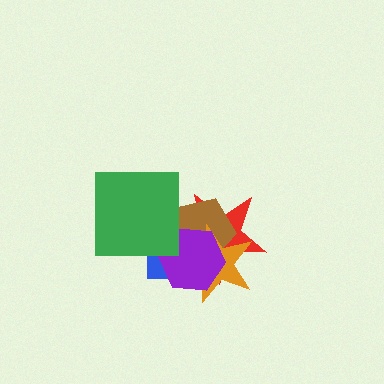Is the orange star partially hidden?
Yes, it is partially covered by another shape.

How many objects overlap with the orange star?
4 objects overlap with the orange star.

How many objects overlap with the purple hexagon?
4 objects overlap with the purple hexagon.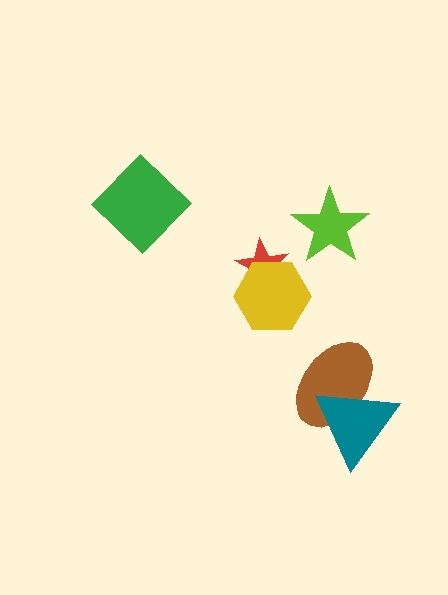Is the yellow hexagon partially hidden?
No, no other shape covers it.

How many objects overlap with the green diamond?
0 objects overlap with the green diamond.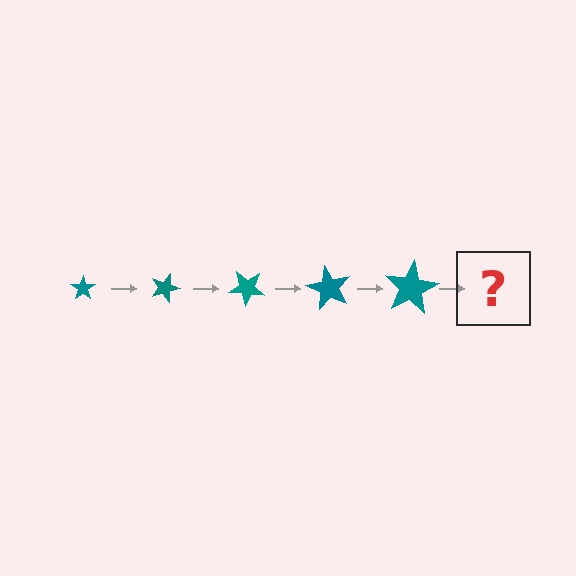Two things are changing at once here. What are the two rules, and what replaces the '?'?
The two rules are that the star grows larger each step and it rotates 20 degrees each step. The '?' should be a star, larger than the previous one and rotated 100 degrees from the start.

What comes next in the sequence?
The next element should be a star, larger than the previous one and rotated 100 degrees from the start.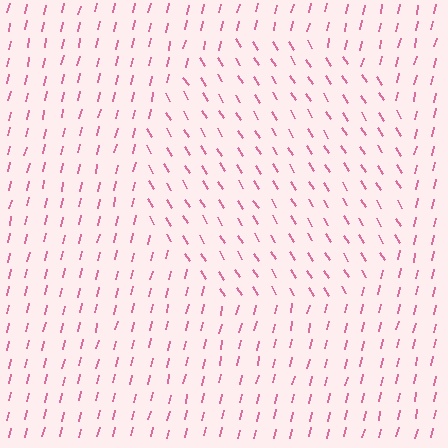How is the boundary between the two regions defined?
The boundary is defined purely by a change in line orientation (approximately 45 degrees difference). All lines are the same color and thickness.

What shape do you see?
I see a circle.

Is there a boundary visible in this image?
Yes, there is a texture boundary formed by a change in line orientation.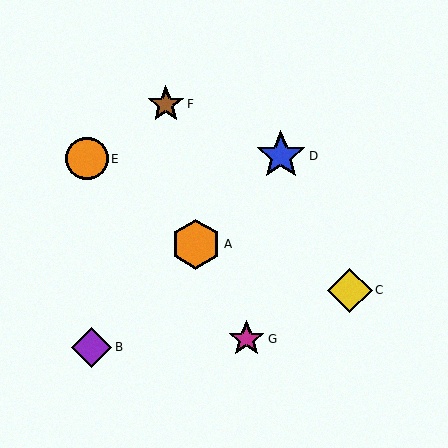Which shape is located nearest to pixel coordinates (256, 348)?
The magenta star (labeled G) at (246, 339) is nearest to that location.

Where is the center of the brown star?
The center of the brown star is at (166, 104).